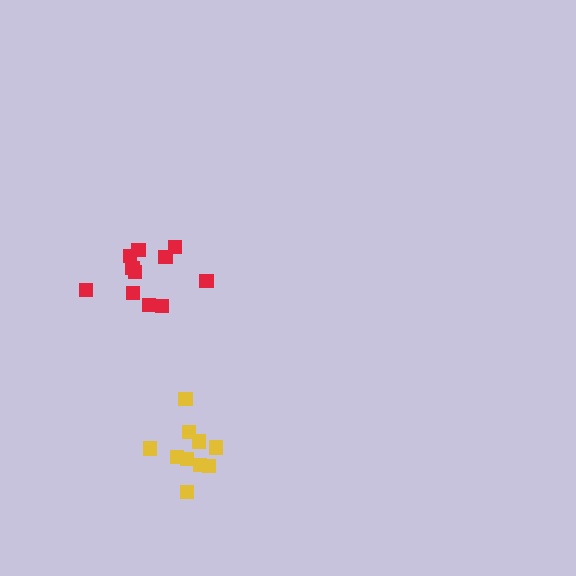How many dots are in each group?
Group 1: 10 dots, Group 2: 11 dots (21 total).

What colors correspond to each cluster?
The clusters are colored: yellow, red.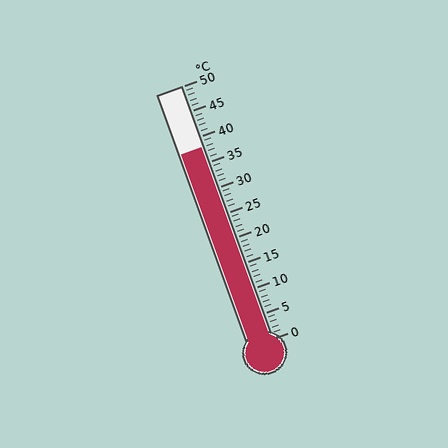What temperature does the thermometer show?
The thermometer shows approximately 38°C.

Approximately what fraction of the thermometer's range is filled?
The thermometer is filled to approximately 75% of its range.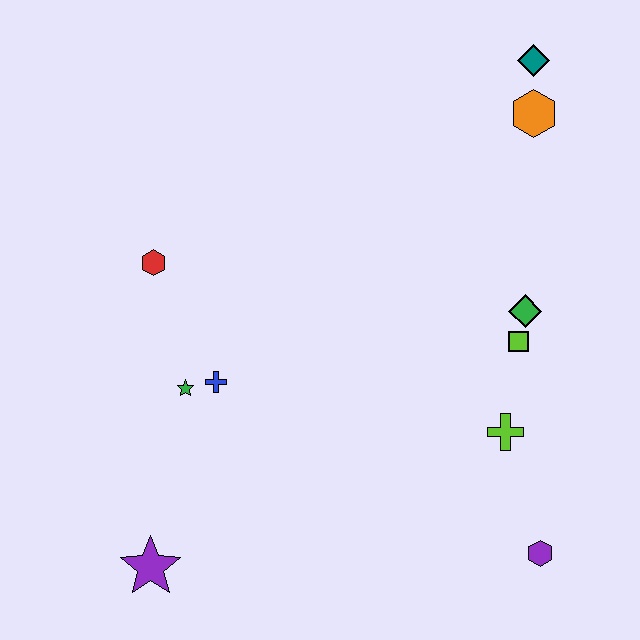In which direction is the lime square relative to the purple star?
The lime square is to the right of the purple star.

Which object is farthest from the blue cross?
The teal diamond is farthest from the blue cross.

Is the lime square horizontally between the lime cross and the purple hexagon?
Yes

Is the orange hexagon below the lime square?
No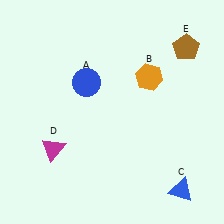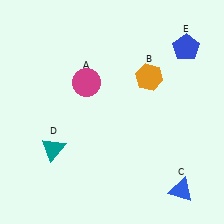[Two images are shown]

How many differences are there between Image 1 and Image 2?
There are 3 differences between the two images.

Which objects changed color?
A changed from blue to magenta. D changed from magenta to teal. E changed from brown to blue.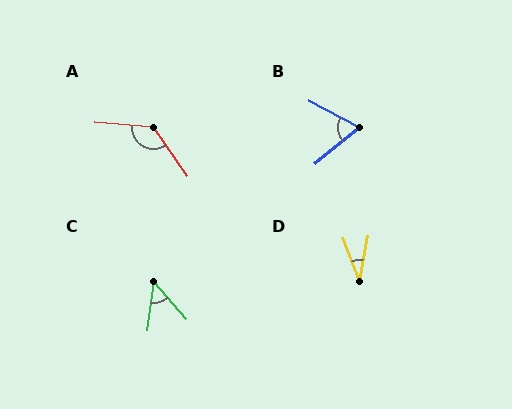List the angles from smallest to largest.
D (30°), C (50°), B (68°), A (129°).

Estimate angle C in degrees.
Approximately 50 degrees.